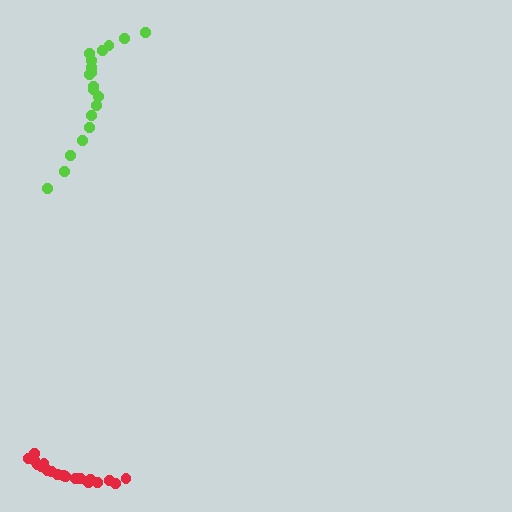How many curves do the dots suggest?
There are 2 distinct paths.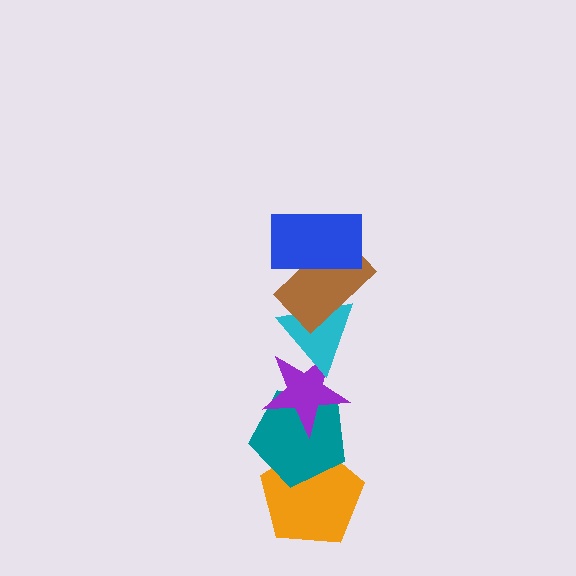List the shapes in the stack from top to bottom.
From top to bottom: the blue rectangle, the brown rectangle, the cyan triangle, the purple star, the teal pentagon, the orange pentagon.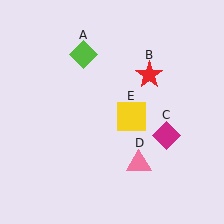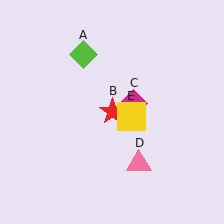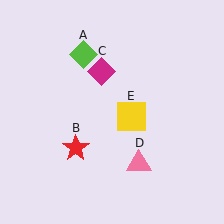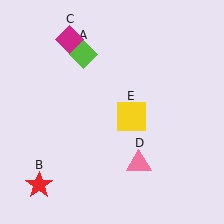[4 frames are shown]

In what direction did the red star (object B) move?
The red star (object B) moved down and to the left.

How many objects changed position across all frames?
2 objects changed position: red star (object B), magenta diamond (object C).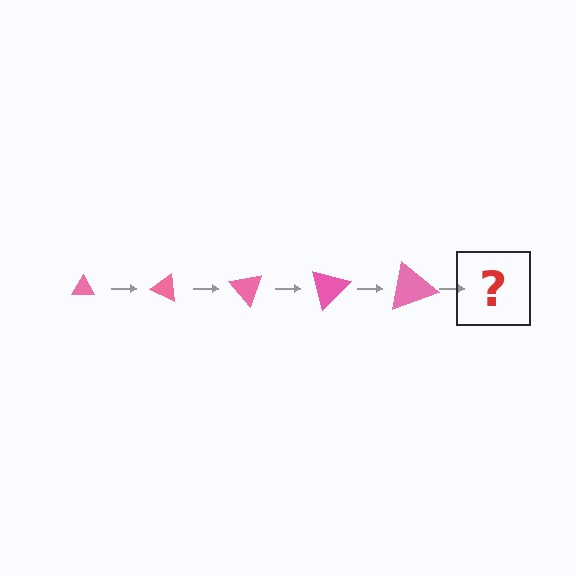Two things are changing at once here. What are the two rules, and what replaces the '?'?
The two rules are that the triangle grows larger each step and it rotates 25 degrees each step. The '?' should be a triangle, larger than the previous one and rotated 125 degrees from the start.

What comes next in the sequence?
The next element should be a triangle, larger than the previous one and rotated 125 degrees from the start.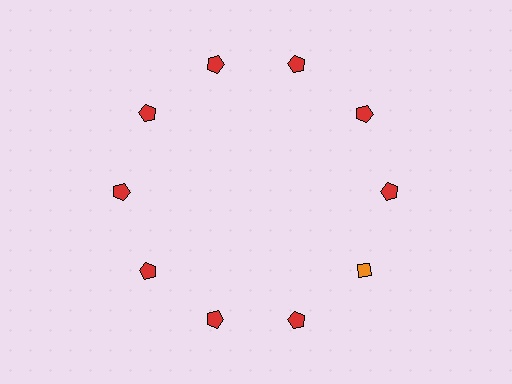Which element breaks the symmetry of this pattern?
The orange diamond at roughly the 4 o'clock position breaks the symmetry. All other shapes are red pentagons.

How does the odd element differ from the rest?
It differs in both color (orange instead of red) and shape (diamond instead of pentagon).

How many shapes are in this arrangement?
There are 10 shapes arranged in a ring pattern.